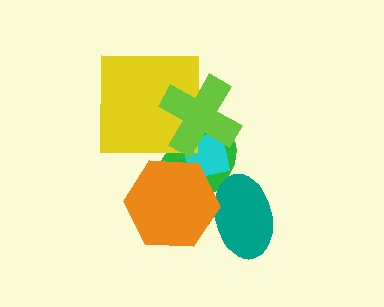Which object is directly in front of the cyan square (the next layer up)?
The orange hexagon is directly in front of the cyan square.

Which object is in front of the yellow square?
The lime cross is in front of the yellow square.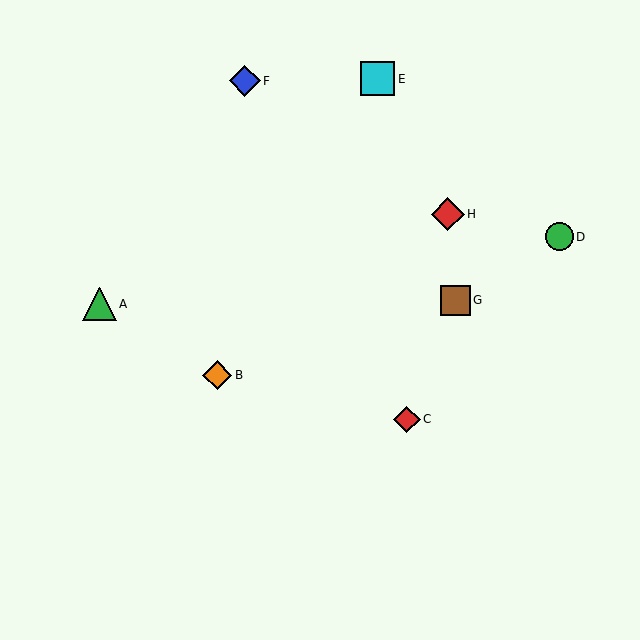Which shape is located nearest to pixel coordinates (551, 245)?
The green circle (labeled D) at (559, 237) is nearest to that location.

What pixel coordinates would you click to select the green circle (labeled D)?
Click at (559, 237) to select the green circle D.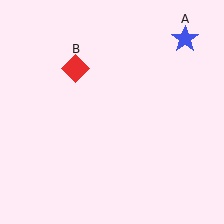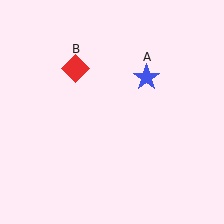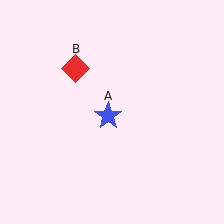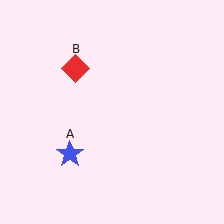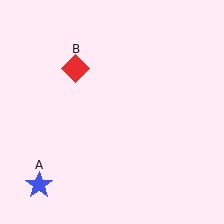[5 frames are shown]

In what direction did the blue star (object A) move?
The blue star (object A) moved down and to the left.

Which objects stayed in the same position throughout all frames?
Red diamond (object B) remained stationary.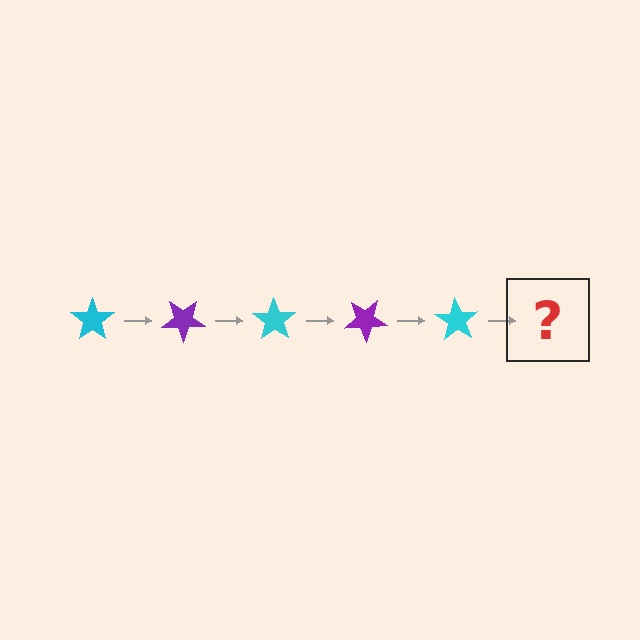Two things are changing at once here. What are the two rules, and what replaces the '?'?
The two rules are that it rotates 35 degrees each step and the color cycles through cyan and purple. The '?' should be a purple star, rotated 175 degrees from the start.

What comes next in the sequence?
The next element should be a purple star, rotated 175 degrees from the start.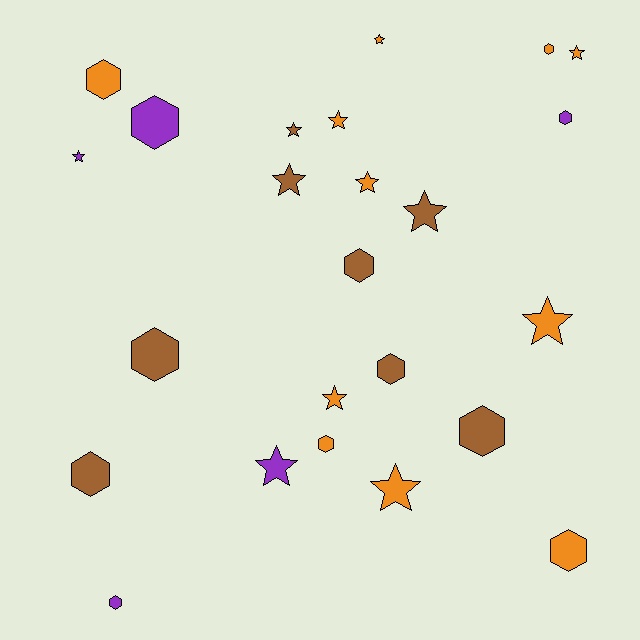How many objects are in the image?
There are 24 objects.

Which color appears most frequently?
Orange, with 11 objects.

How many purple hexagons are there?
There are 3 purple hexagons.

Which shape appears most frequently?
Star, with 12 objects.